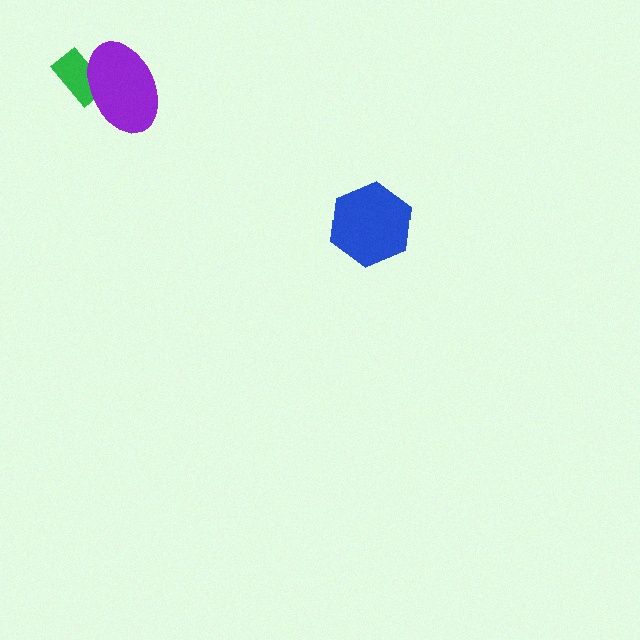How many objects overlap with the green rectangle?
1 object overlaps with the green rectangle.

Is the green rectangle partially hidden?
Yes, it is partially covered by another shape.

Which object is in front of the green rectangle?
The purple ellipse is in front of the green rectangle.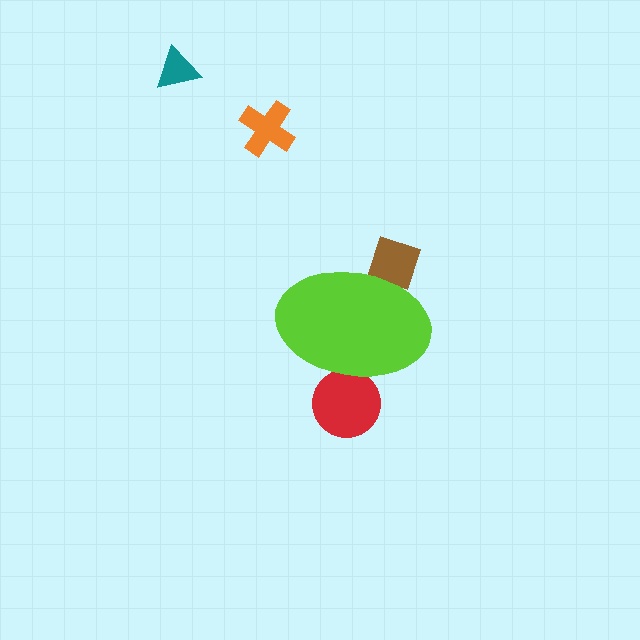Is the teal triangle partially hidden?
No, the teal triangle is fully visible.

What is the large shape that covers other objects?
A lime ellipse.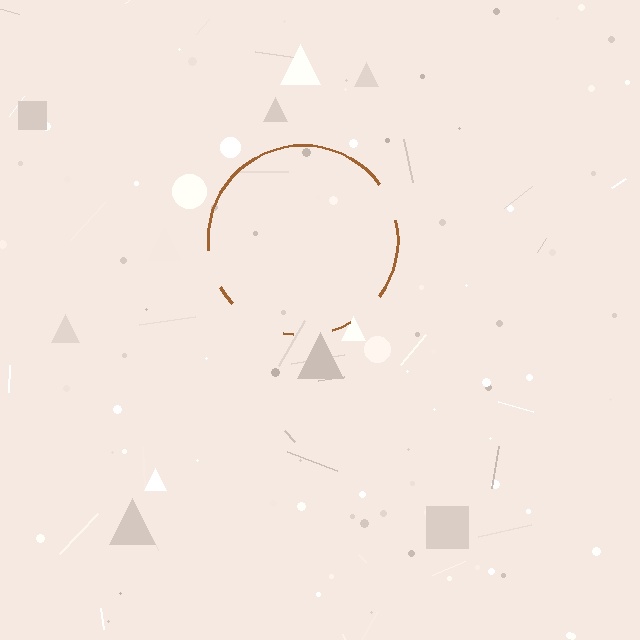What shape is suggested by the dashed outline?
The dashed outline suggests a circle.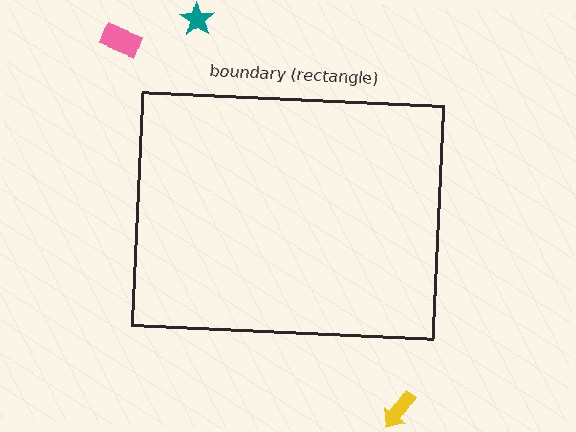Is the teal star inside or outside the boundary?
Outside.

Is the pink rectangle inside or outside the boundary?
Outside.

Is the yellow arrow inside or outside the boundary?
Outside.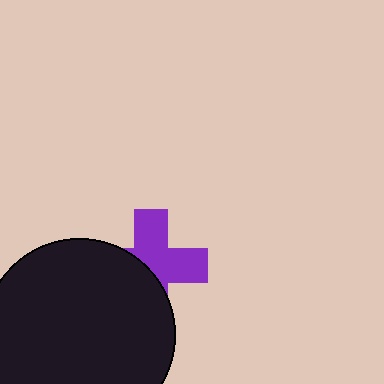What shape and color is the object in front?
The object in front is a black circle.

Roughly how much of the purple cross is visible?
About half of it is visible (roughly 53%).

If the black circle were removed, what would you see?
You would see the complete purple cross.